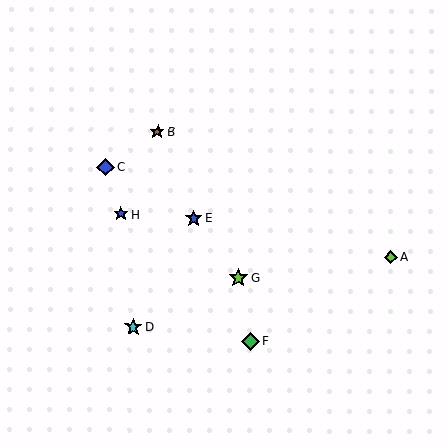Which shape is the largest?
The lime star (labeled G) is the largest.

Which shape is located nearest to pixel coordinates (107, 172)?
The blue diamond (labeled C) at (106, 168) is nearest to that location.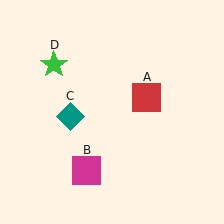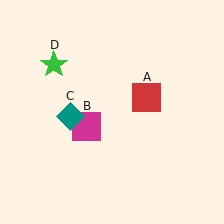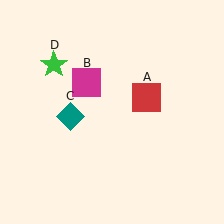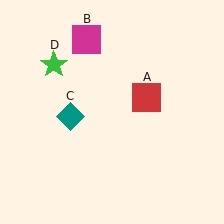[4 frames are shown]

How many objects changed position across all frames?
1 object changed position: magenta square (object B).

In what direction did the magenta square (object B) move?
The magenta square (object B) moved up.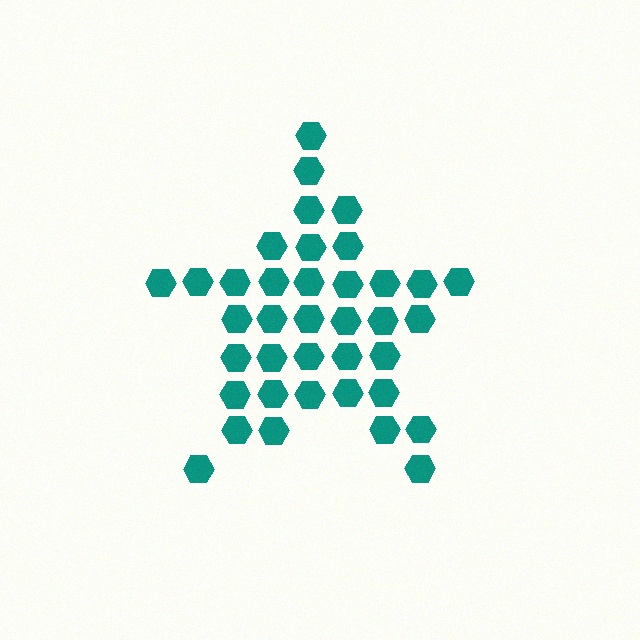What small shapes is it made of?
It is made of small hexagons.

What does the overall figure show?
The overall figure shows a star.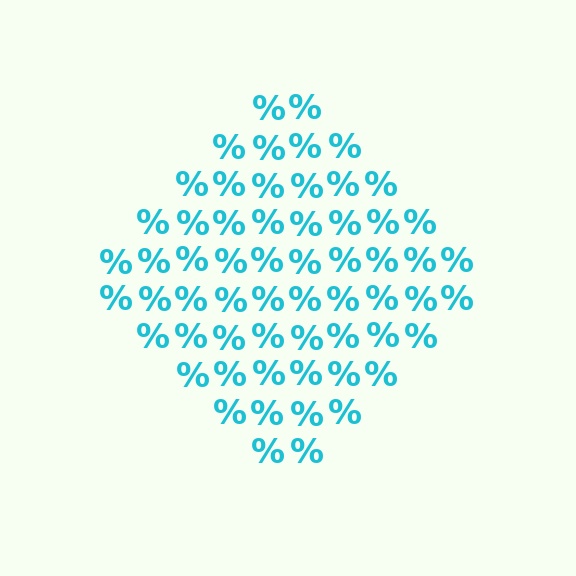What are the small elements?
The small elements are percent signs.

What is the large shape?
The large shape is a diamond.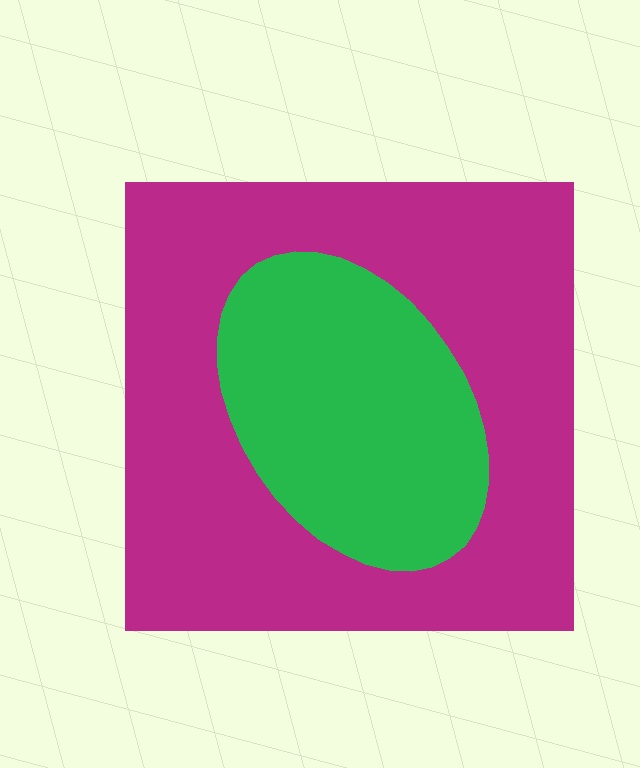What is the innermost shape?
The green ellipse.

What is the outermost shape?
The magenta square.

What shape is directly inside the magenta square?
The green ellipse.